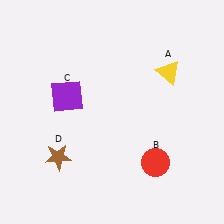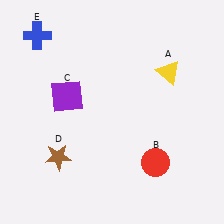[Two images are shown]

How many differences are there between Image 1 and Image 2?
There is 1 difference between the two images.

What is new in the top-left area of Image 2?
A blue cross (E) was added in the top-left area of Image 2.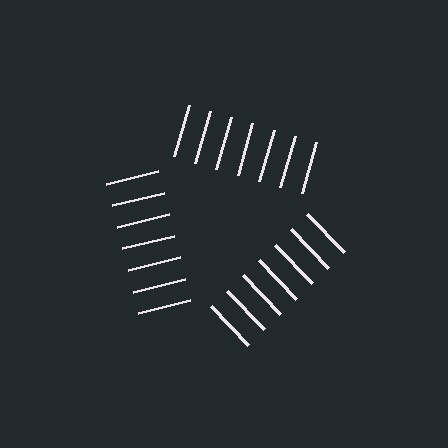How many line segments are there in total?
21 — 7 along each of the 3 edges.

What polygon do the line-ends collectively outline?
An illusory triangle — the line segments terminate on its edges but no continuous stroke is drawn.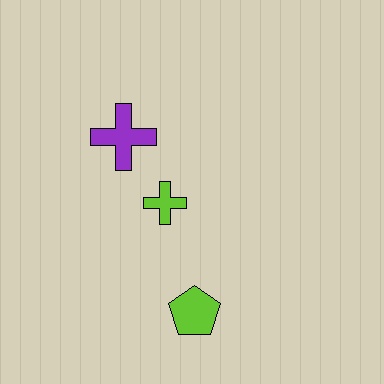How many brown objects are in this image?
There are no brown objects.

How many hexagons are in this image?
There are no hexagons.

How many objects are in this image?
There are 3 objects.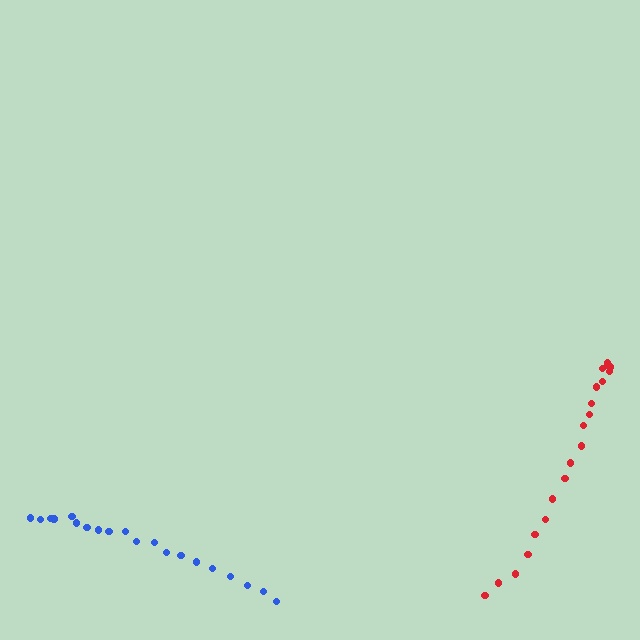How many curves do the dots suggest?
There are 2 distinct paths.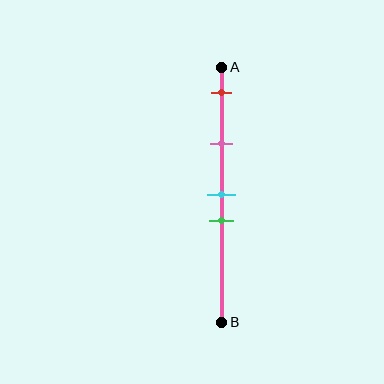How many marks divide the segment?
There are 4 marks dividing the segment.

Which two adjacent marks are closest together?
The cyan and green marks are the closest adjacent pair.